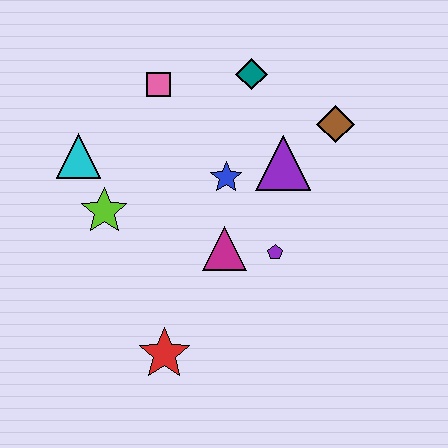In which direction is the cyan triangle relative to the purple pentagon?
The cyan triangle is to the left of the purple pentagon.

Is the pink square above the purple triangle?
Yes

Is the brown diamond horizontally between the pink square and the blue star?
No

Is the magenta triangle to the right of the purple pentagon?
No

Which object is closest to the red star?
The magenta triangle is closest to the red star.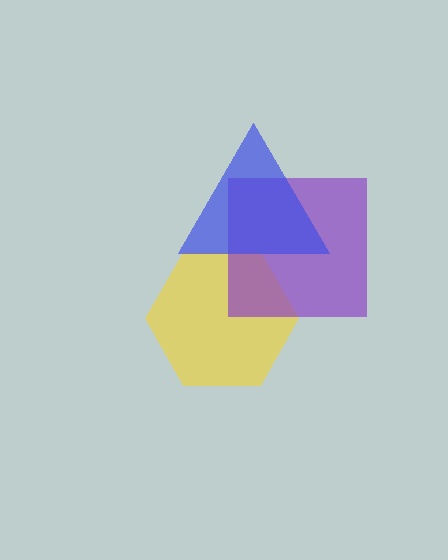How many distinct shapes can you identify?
There are 3 distinct shapes: a yellow hexagon, a purple square, a blue triangle.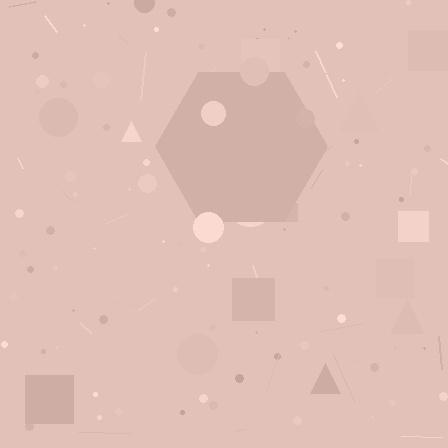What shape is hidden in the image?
A hexagon is hidden in the image.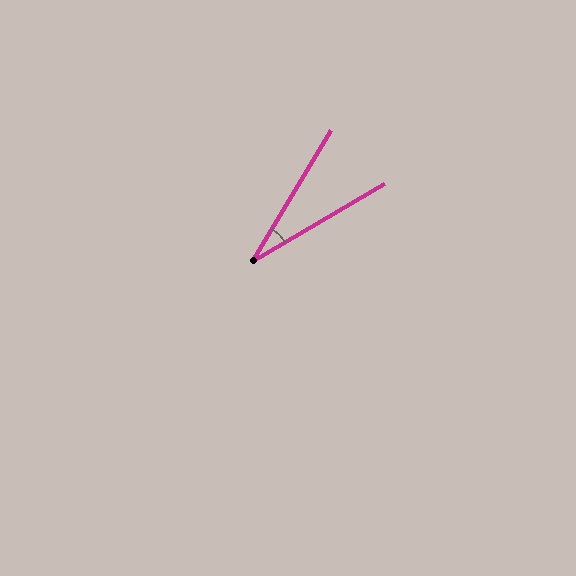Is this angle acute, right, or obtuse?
It is acute.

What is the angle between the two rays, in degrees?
Approximately 29 degrees.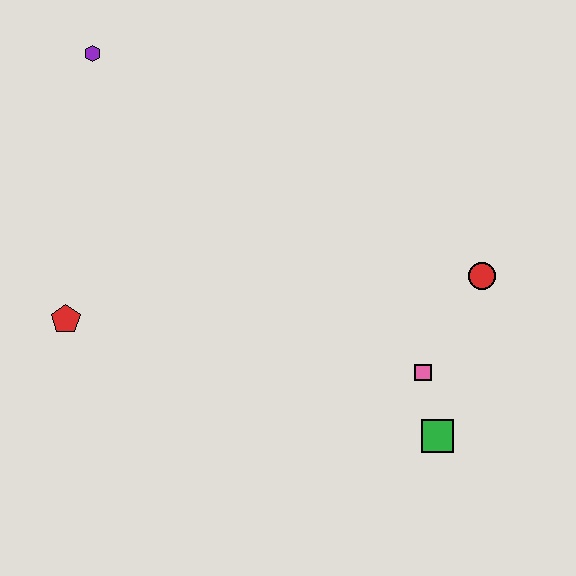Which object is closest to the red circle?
The pink square is closest to the red circle.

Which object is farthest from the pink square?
The purple hexagon is farthest from the pink square.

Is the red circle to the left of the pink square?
No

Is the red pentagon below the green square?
No